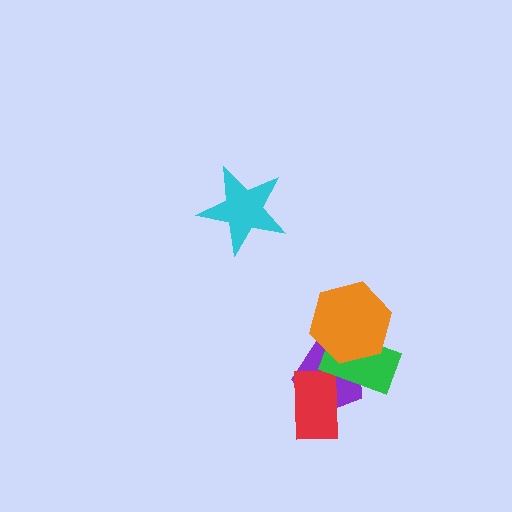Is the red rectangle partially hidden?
Yes, it is partially covered by another shape.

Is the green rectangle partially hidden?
Yes, it is partially covered by another shape.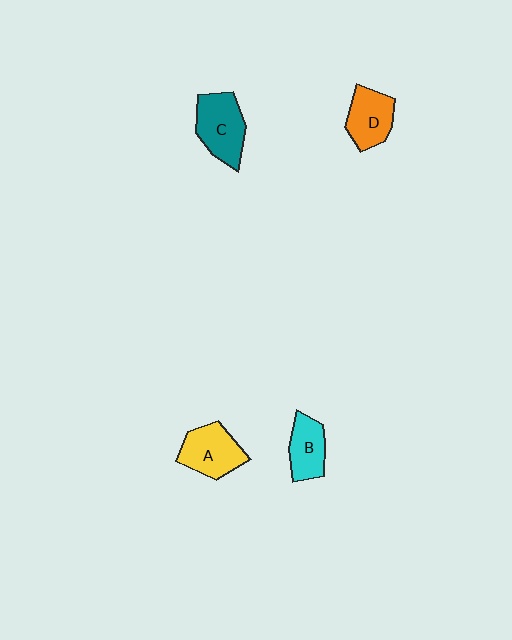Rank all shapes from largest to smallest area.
From largest to smallest: C (teal), A (yellow), D (orange), B (cyan).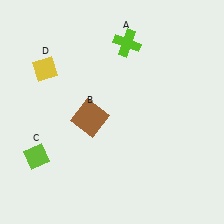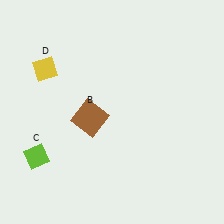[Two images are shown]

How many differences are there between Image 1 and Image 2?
There is 1 difference between the two images.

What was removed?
The lime cross (A) was removed in Image 2.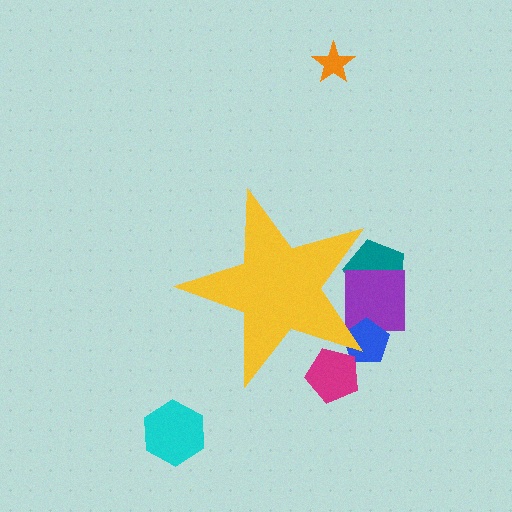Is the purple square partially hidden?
Yes, the purple square is partially hidden behind the yellow star.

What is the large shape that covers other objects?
A yellow star.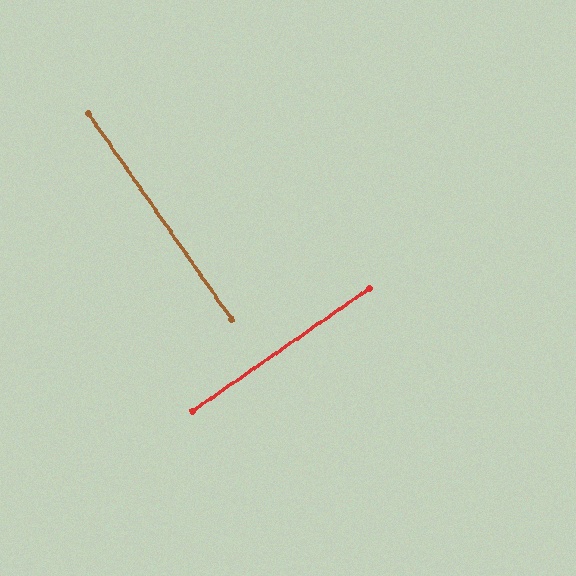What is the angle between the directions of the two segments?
Approximately 90 degrees.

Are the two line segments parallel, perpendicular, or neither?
Perpendicular — they meet at approximately 90°.